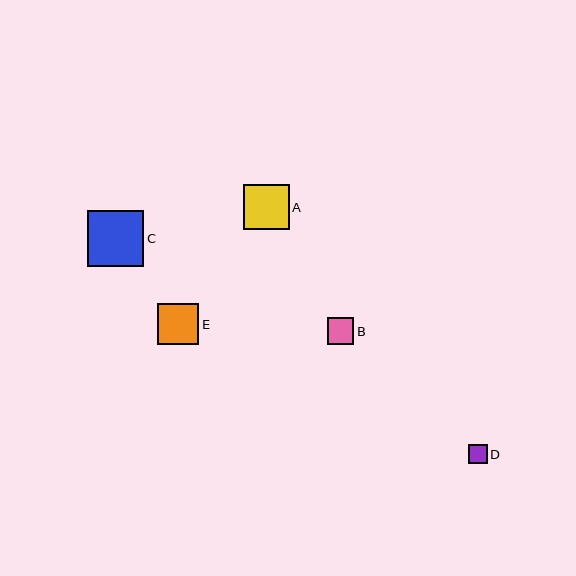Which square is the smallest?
Square D is the smallest with a size of approximately 19 pixels.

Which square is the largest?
Square C is the largest with a size of approximately 56 pixels.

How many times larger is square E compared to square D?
Square E is approximately 2.2 times the size of square D.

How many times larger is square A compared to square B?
Square A is approximately 1.7 times the size of square B.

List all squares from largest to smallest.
From largest to smallest: C, A, E, B, D.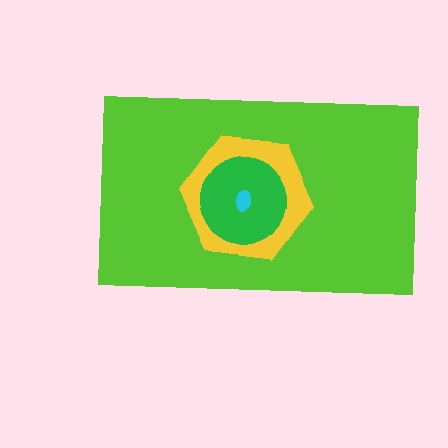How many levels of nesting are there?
4.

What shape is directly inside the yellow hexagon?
The green circle.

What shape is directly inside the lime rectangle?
The yellow hexagon.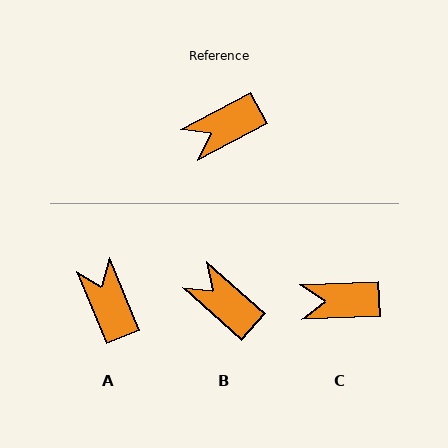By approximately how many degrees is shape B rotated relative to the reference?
Approximately 70 degrees clockwise.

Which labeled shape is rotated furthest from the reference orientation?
A, about 96 degrees away.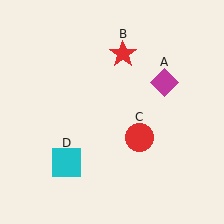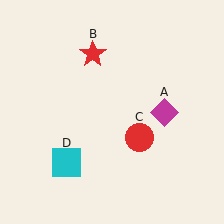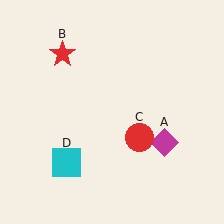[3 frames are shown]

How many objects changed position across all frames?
2 objects changed position: magenta diamond (object A), red star (object B).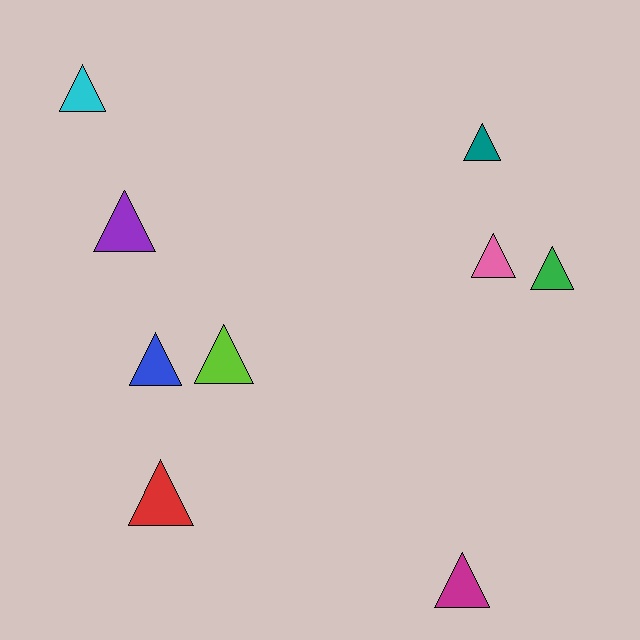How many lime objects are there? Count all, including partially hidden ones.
There is 1 lime object.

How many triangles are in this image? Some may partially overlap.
There are 9 triangles.